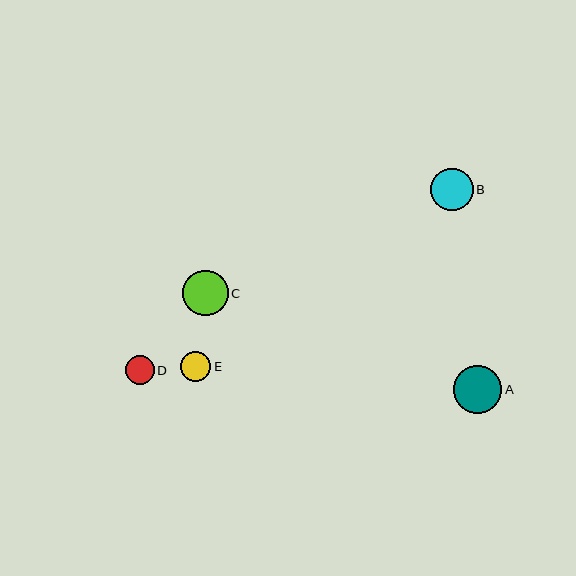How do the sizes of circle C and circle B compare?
Circle C and circle B are approximately the same size.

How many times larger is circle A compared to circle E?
Circle A is approximately 1.6 times the size of circle E.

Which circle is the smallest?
Circle D is the smallest with a size of approximately 29 pixels.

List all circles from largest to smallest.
From largest to smallest: A, C, B, E, D.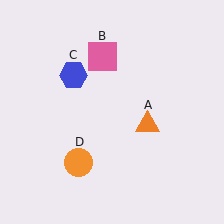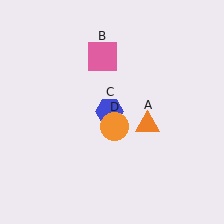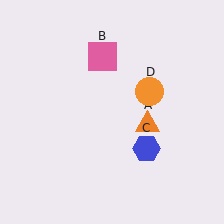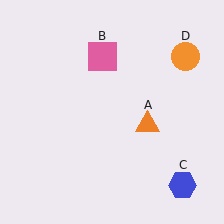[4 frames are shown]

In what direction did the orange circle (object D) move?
The orange circle (object D) moved up and to the right.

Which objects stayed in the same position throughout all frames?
Orange triangle (object A) and pink square (object B) remained stationary.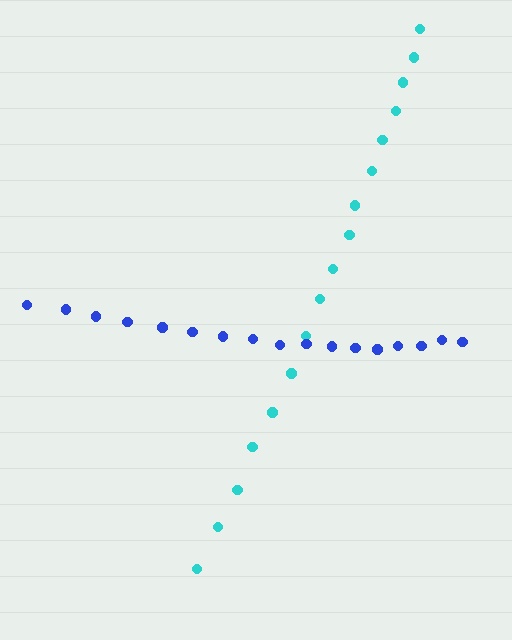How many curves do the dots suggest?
There are 2 distinct paths.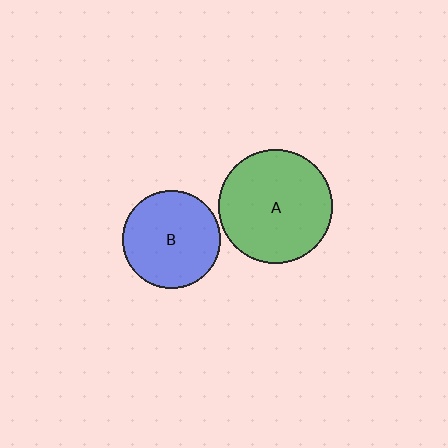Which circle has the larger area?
Circle A (green).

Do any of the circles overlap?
No, none of the circles overlap.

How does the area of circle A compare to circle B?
Approximately 1.3 times.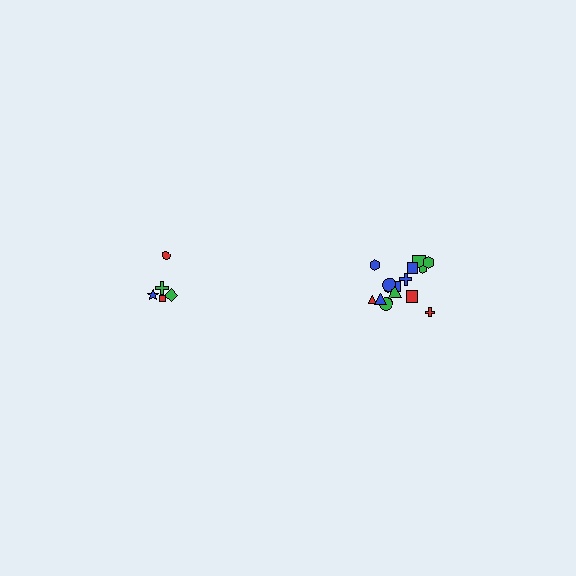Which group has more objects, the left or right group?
The right group.